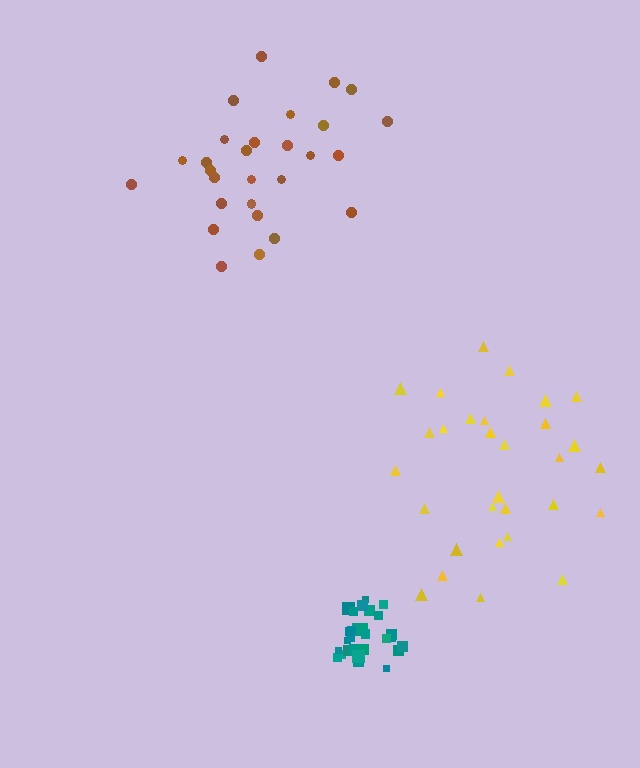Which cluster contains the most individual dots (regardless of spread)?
Yellow (30).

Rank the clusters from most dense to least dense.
teal, brown, yellow.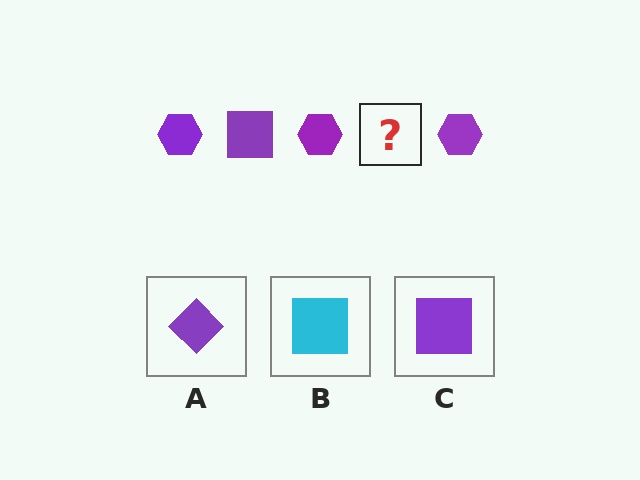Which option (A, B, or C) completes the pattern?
C.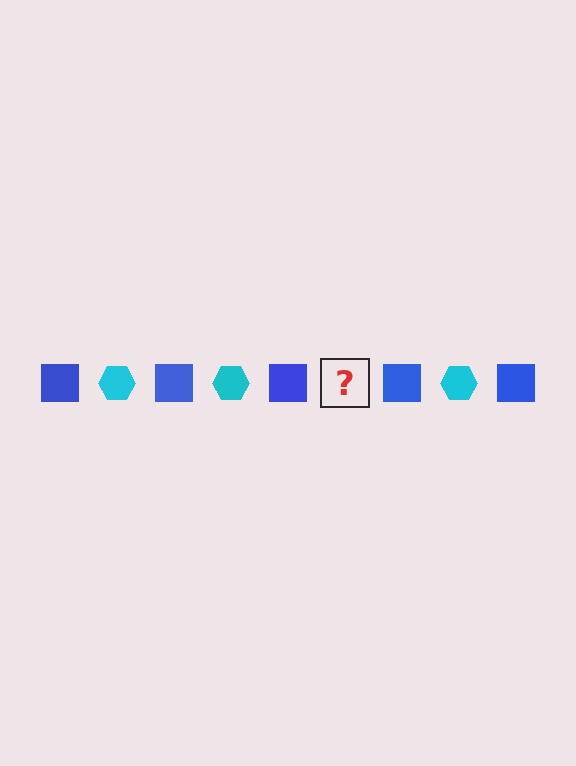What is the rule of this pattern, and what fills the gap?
The rule is that the pattern alternates between blue square and cyan hexagon. The gap should be filled with a cyan hexagon.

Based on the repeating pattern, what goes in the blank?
The blank should be a cyan hexagon.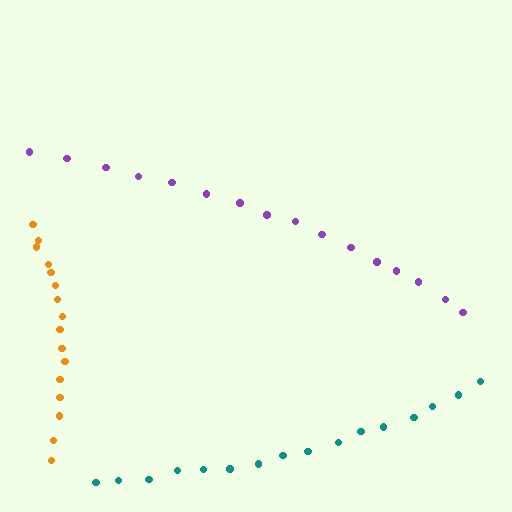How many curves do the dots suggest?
There are 3 distinct paths.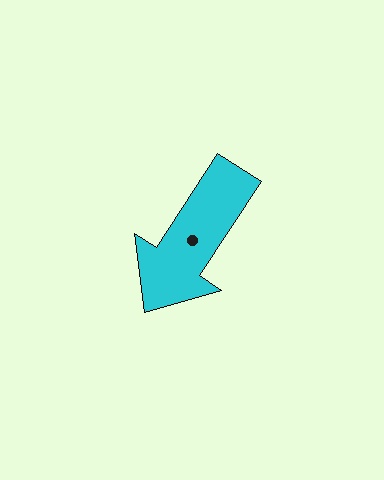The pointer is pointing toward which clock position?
Roughly 7 o'clock.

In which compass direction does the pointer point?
Southwest.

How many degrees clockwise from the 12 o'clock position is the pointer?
Approximately 213 degrees.